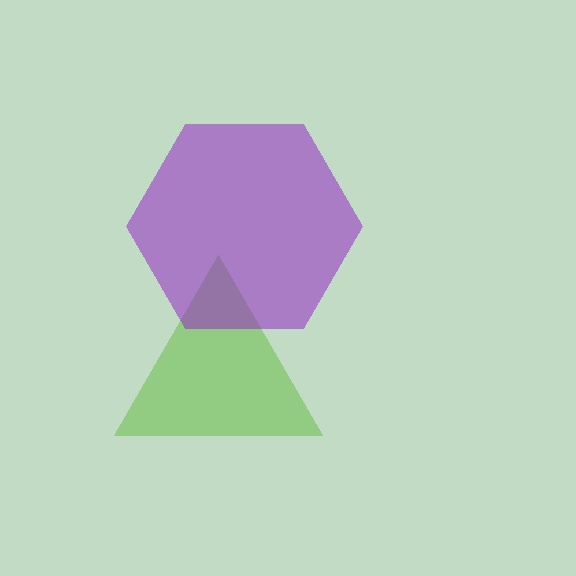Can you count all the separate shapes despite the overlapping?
Yes, there are 2 separate shapes.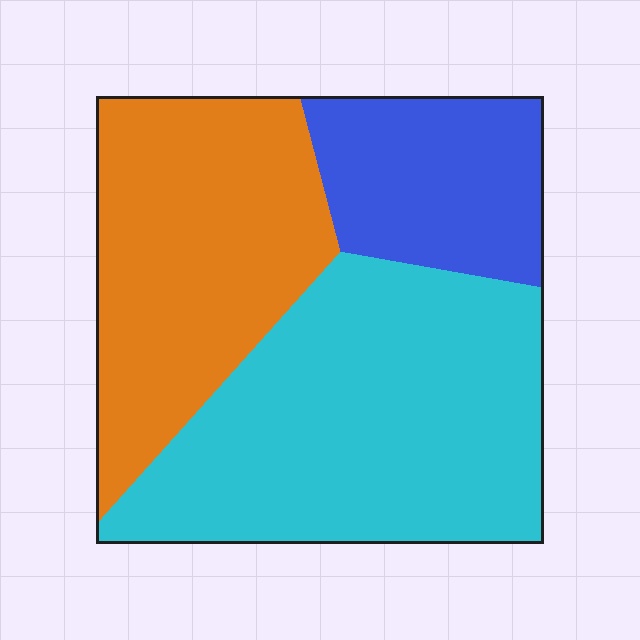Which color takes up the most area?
Cyan, at roughly 45%.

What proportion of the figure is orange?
Orange takes up about one third (1/3) of the figure.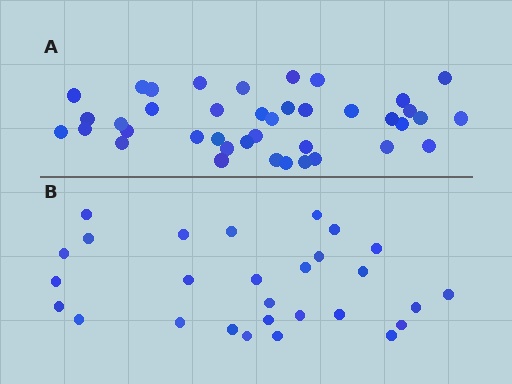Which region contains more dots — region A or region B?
Region A (the top region) has more dots.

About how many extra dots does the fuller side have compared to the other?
Region A has roughly 12 or so more dots than region B.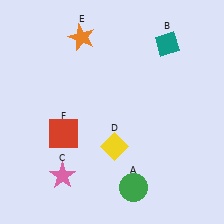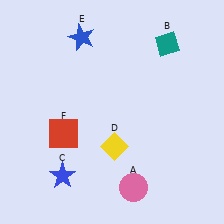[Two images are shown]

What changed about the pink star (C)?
In Image 1, C is pink. In Image 2, it changed to blue.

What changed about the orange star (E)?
In Image 1, E is orange. In Image 2, it changed to blue.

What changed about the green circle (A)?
In Image 1, A is green. In Image 2, it changed to pink.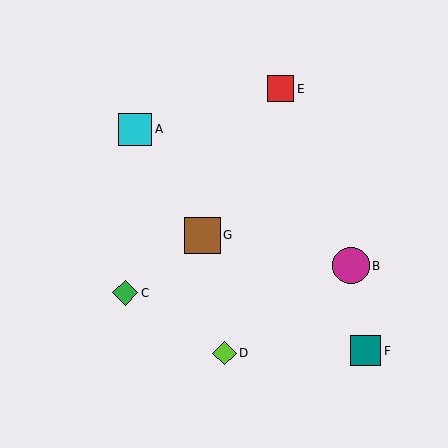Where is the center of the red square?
The center of the red square is at (281, 89).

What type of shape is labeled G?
Shape G is a brown square.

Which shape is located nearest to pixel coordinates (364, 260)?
The magenta circle (labeled B) at (351, 266) is nearest to that location.